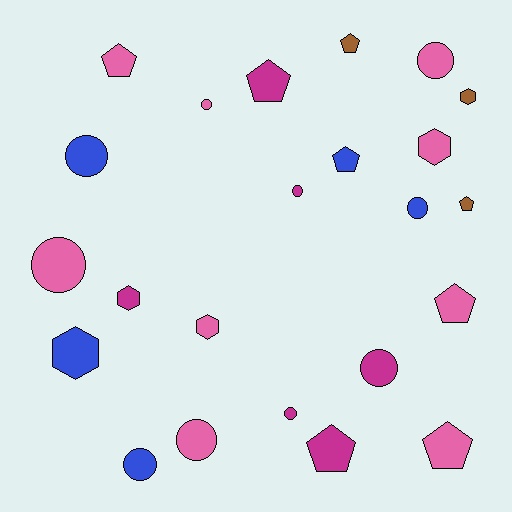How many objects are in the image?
There are 23 objects.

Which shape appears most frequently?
Circle, with 10 objects.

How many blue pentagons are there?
There is 1 blue pentagon.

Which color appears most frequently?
Pink, with 9 objects.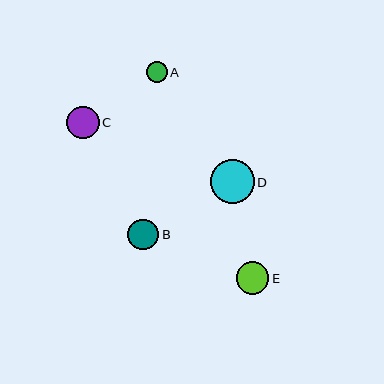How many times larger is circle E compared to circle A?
Circle E is approximately 1.5 times the size of circle A.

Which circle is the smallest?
Circle A is the smallest with a size of approximately 21 pixels.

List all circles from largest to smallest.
From largest to smallest: D, E, C, B, A.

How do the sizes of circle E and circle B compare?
Circle E and circle B are approximately the same size.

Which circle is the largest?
Circle D is the largest with a size of approximately 44 pixels.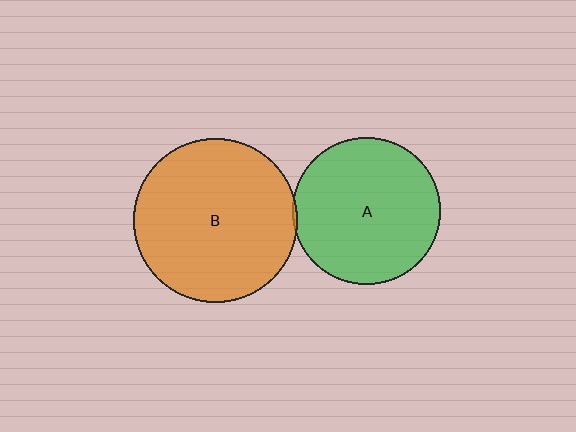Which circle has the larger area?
Circle B (orange).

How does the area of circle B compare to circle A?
Approximately 1.2 times.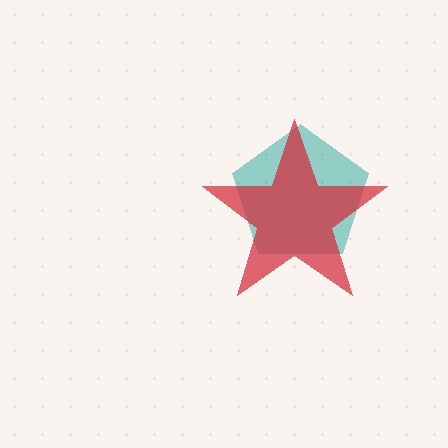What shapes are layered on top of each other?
The layered shapes are: a teal pentagon, a red star.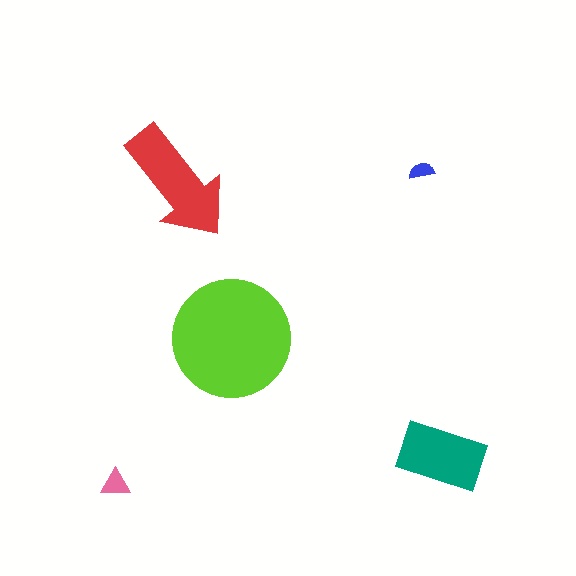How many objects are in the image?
There are 5 objects in the image.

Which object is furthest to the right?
The teal rectangle is rightmost.